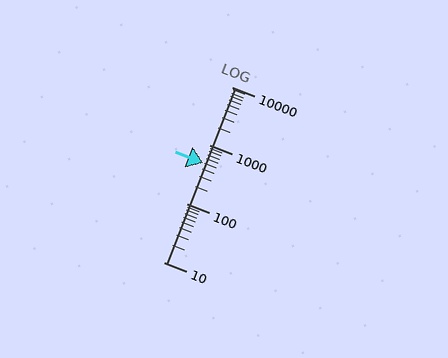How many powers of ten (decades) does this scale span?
The scale spans 3 decades, from 10 to 10000.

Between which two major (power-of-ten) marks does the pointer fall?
The pointer is between 100 and 1000.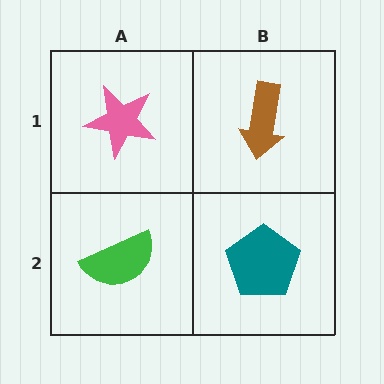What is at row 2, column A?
A green semicircle.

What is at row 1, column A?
A pink star.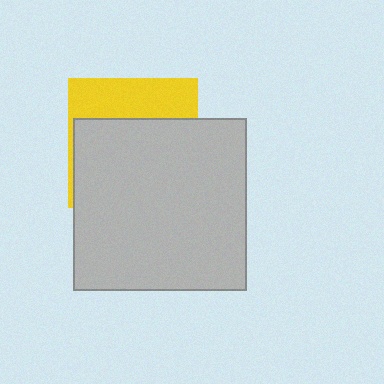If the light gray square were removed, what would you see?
You would see the complete yellow square.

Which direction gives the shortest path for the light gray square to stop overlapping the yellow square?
Moving down gives the shortest separation.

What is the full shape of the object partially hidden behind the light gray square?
The partially hidden object is a yellow square.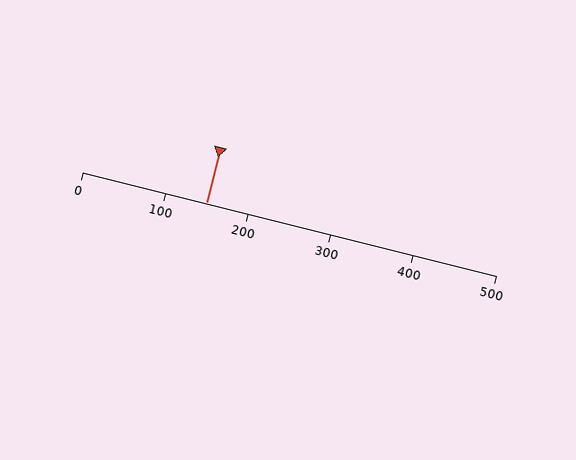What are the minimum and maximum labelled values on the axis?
The axis runs from 0 to 500.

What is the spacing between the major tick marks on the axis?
The major ticks are spaced 100 apart.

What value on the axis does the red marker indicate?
The marker indicates approximately 150.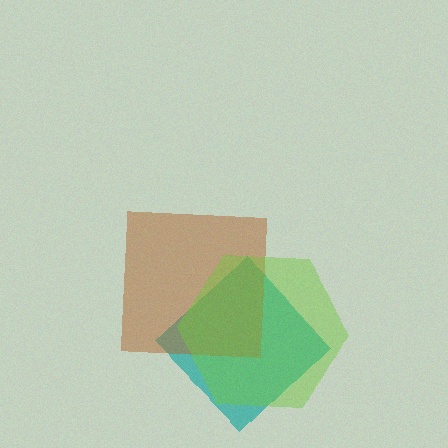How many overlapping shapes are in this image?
There are 3 overlapping shapes in the image.